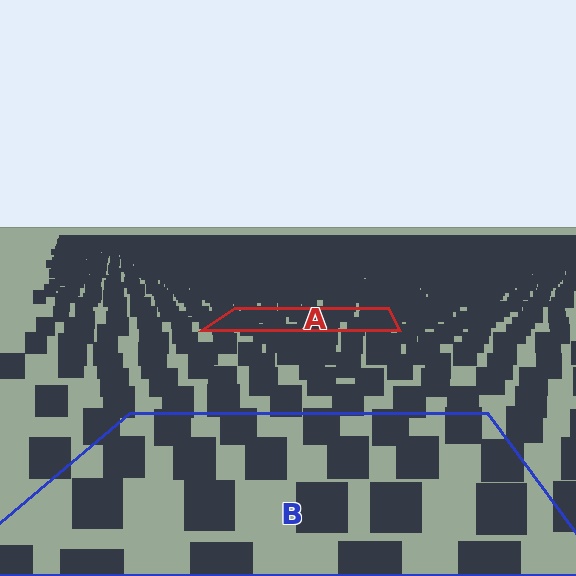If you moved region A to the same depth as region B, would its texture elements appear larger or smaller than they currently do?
They would appear larger. At a closer depth, the same texture elements are projected at a bigger on-screen size.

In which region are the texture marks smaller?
The texture marks are smaller in region A, because it is farther away.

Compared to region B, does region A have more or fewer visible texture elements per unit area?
Region A has more texture elements per unit area — they are packed more densely because it is farther away.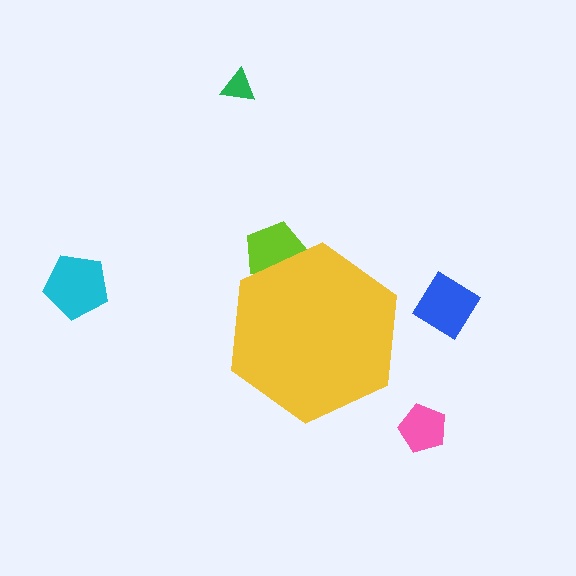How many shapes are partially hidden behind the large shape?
1 shape is partially hidden.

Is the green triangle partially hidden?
No, the green triangle is fully visible.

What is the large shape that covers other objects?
A yellow hexagon.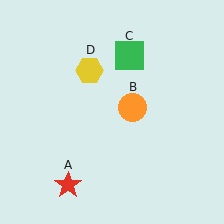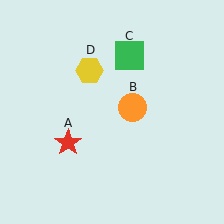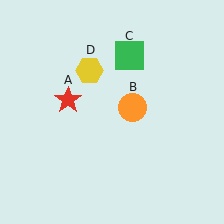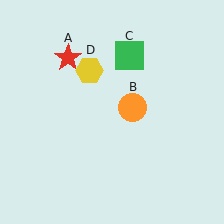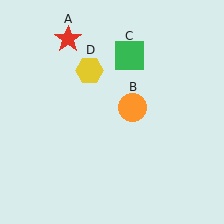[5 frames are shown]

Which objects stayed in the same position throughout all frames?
Orange circle (object B) and green square (object C) and yellow hexagon (object D) remained stationary.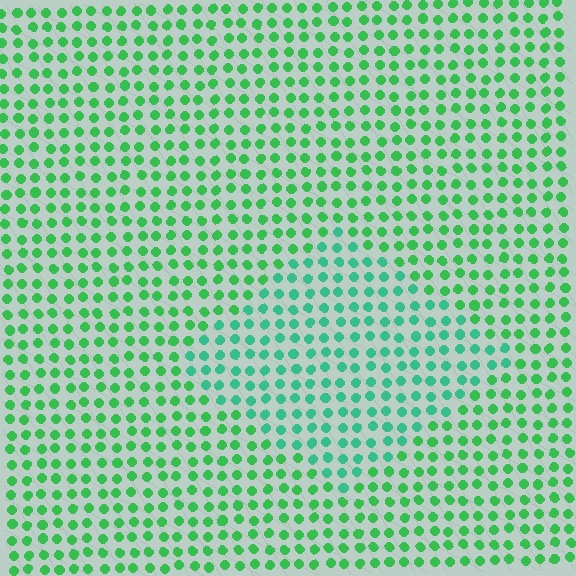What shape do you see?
I see a diamond.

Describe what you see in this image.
The image is filled with small green elements in a uniform arrangement. A diamond-shaped region is visible where the elements are tinted to a slightly different hue, forming a subtle color boundary.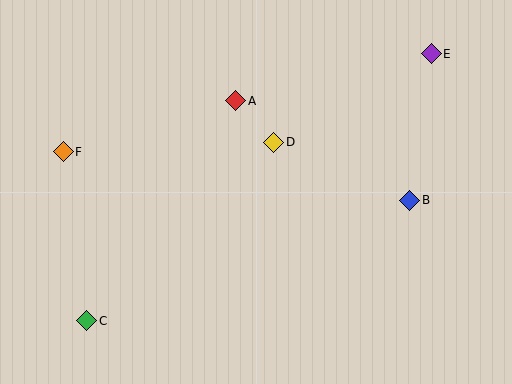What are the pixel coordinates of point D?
Point D is at (274, 142).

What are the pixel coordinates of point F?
Point F is at (63, 152).